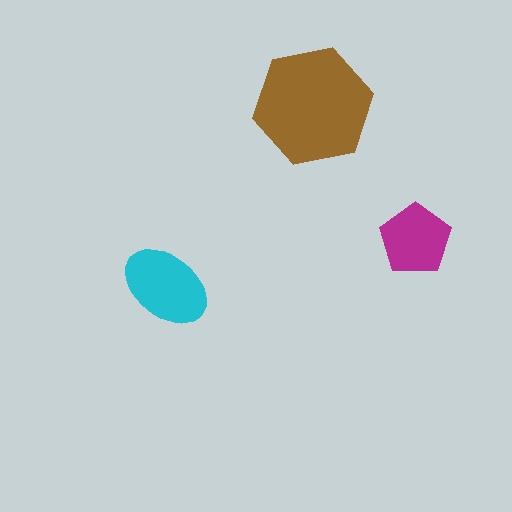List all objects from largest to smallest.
The brown hexagon, the cyan ellipse, the magenta pentagon.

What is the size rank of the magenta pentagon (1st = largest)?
3rd.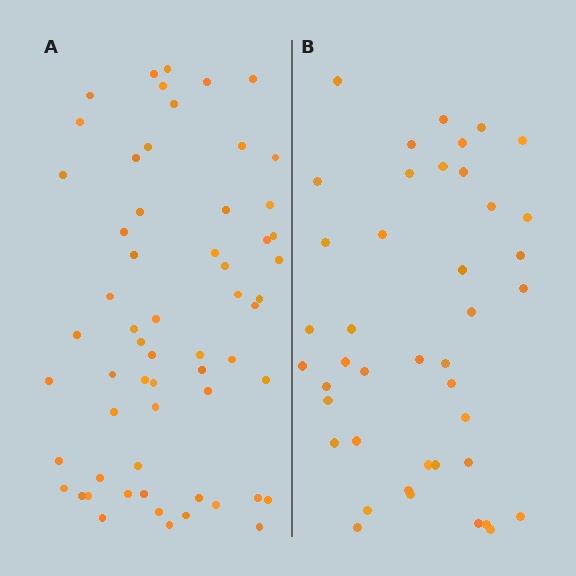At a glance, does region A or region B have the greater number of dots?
Region A (the left region) has more dots.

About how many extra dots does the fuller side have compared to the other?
Region A has approximately 20 more dots than region B.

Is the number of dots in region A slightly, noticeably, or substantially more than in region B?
Region A has noticeably more, but not dramatically so. The ratio is roughly 1.4 to 1.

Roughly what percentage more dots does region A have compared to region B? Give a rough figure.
About 45% more.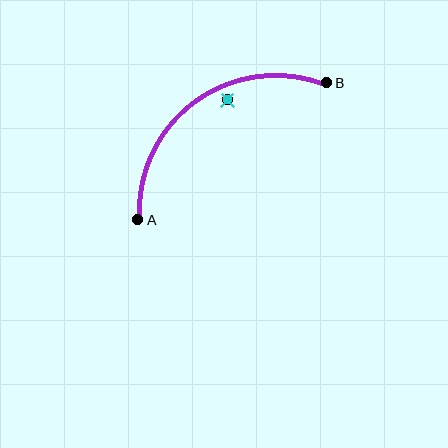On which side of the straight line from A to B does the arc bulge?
The arc bulges above and to the left of the straight line connecting A and B.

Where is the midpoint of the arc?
The arc midpoint is the point on the curve farthest from the straight line joining A and B. It sits above and to the left of that line.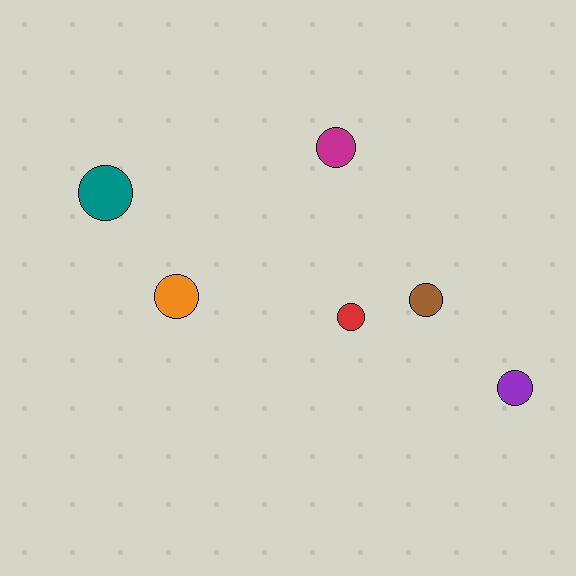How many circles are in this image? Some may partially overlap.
There are 6 circles.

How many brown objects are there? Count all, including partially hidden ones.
There is 1 brown object.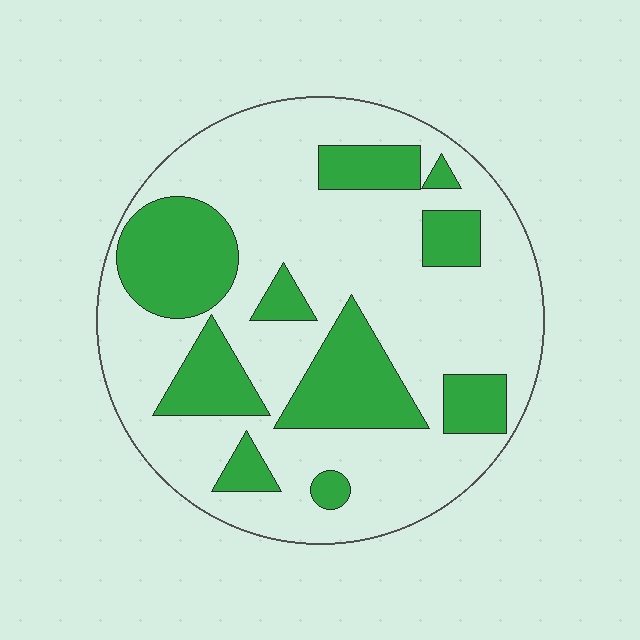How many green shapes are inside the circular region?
10.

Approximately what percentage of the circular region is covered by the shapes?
Approximately 30%.